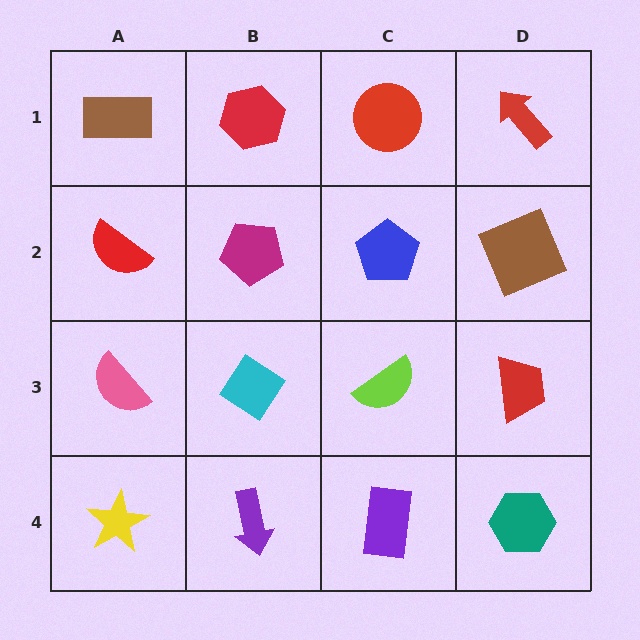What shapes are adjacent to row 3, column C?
A blue pentagon (row 2, column C), a purple rectangle (row 4, column C), a cyan diamond (row 3, column B), a red trapezoid (row 3, column D).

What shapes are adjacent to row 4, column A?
A pink semicircle (row 3, column A), a purple arrow (row 4, column B).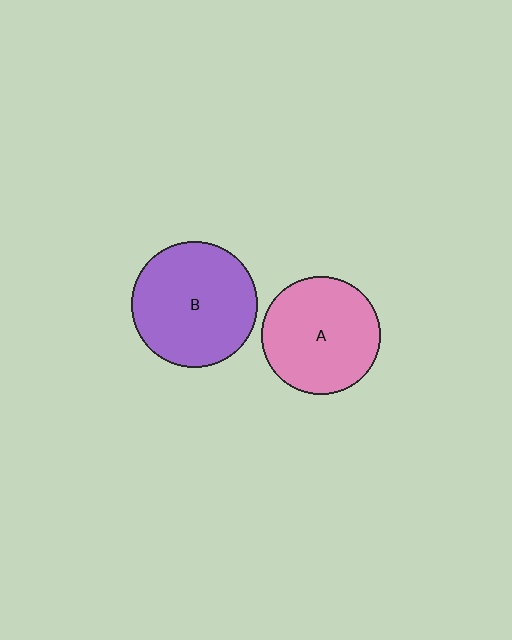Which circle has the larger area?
Circle B (purple).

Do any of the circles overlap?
No, none of the circles overlap.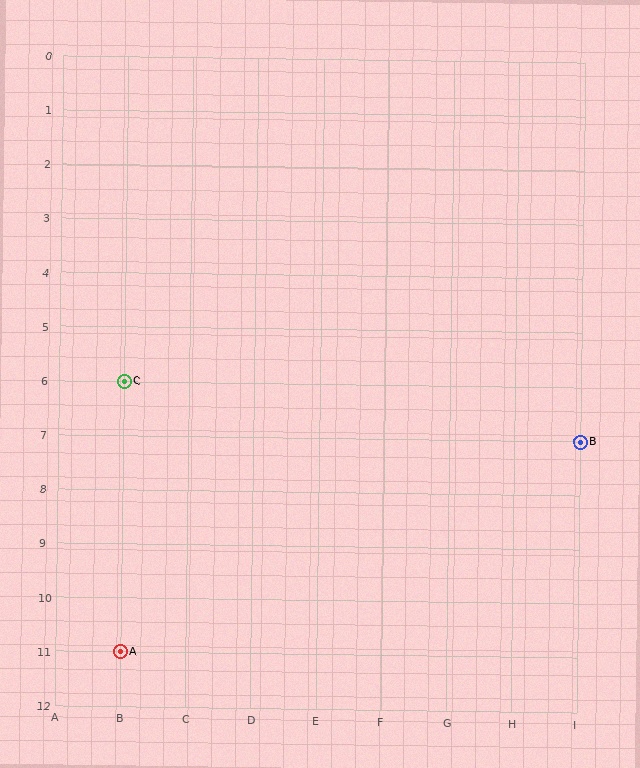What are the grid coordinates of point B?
Point B is at grid coordinates (I, 7).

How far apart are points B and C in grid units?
Points B and C are 7 columns and 1 row apart (about 7.1 grid units diagonally).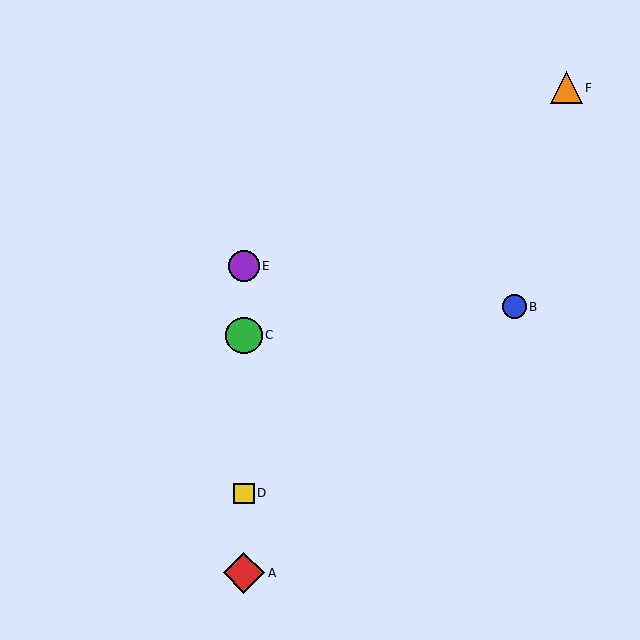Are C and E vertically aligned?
Yes, both are at x≈244.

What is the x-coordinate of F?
Object F is at x≈566.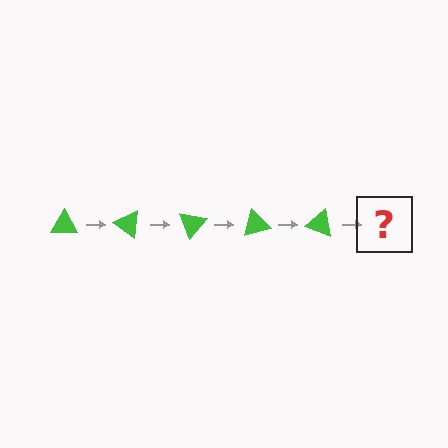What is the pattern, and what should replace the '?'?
The pattern is that the triangle rotates 35 degrees each step. The '?' should be a green triangle rotated 175 degrees.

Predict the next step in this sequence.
The next step is a green triangle rotated 175 degrees.